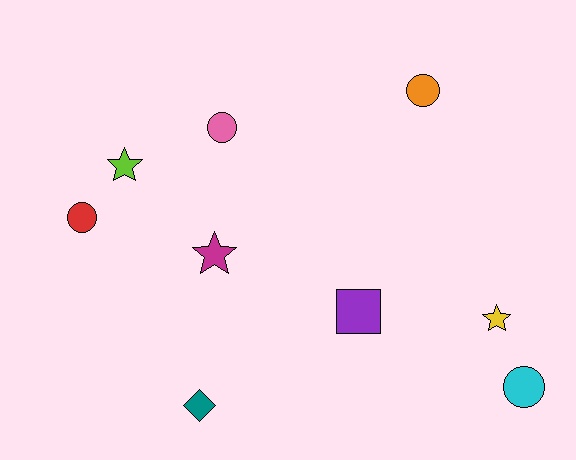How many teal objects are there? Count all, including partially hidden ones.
There is 1 teal object.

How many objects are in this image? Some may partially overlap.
There are 9 objects.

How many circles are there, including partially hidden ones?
There are 4 circles.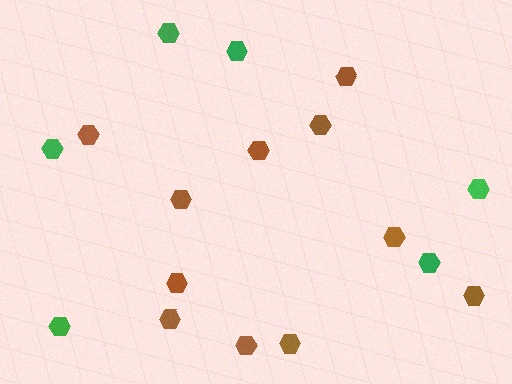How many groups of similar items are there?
There are 2 groups: one group of brown hexagons (11) and one group of green hexagons (6).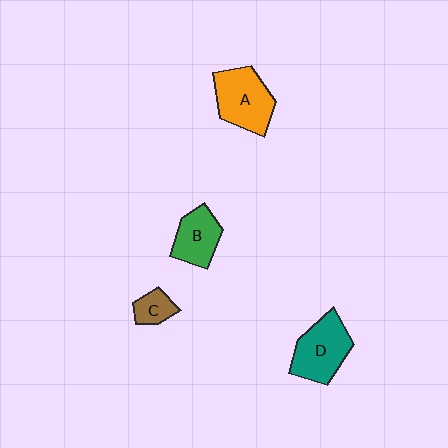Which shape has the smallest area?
Shape C (brown).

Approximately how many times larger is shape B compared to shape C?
Approximately 1.8 times.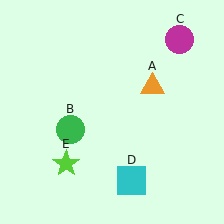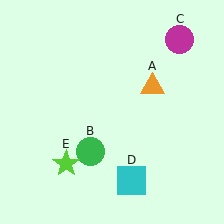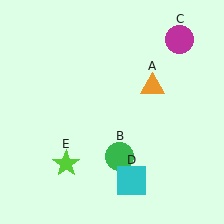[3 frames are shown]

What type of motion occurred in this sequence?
The green circle (object B) rotated counterclockwise around the center of the scene.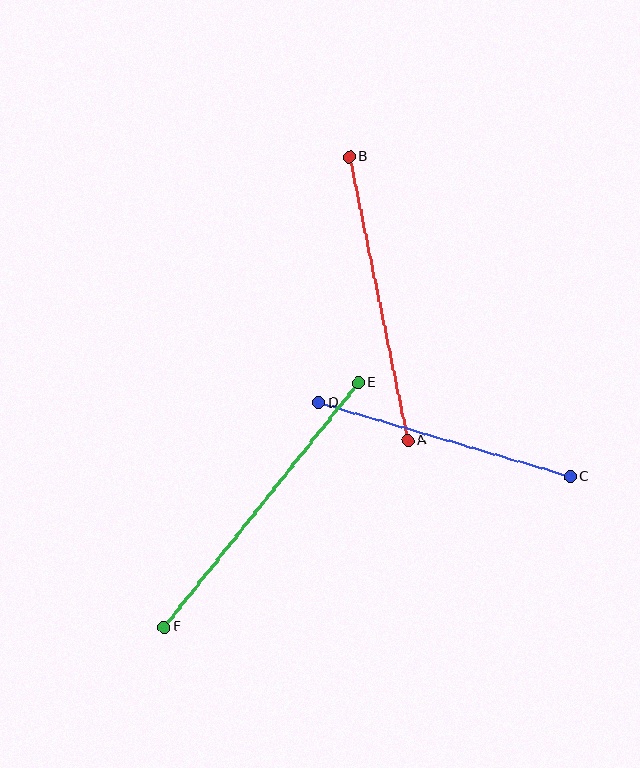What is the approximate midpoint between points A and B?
The midpoint is at approximately (379, 299) pixels.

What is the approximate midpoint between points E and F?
The midpoint is at approximately (261, 505) pixels.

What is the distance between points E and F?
The distance is approximately 312 pixels.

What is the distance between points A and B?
The distance is approximately 289 pixels.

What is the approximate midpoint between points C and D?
The midpoint is at approximately (445, 439) pixels.